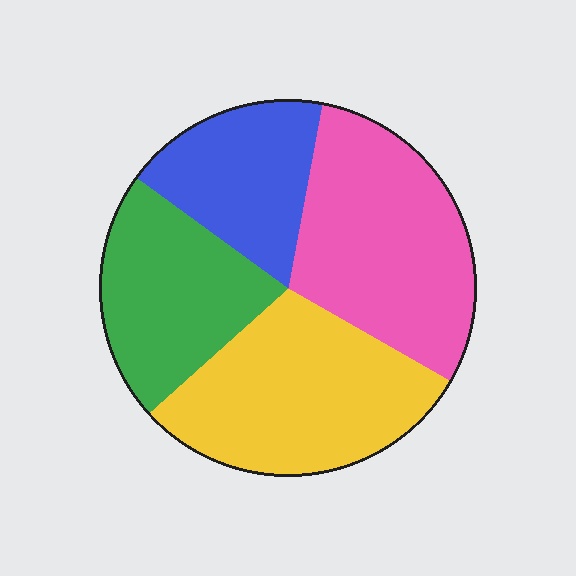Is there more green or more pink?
Pink.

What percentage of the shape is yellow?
Yellow takes up between a quarter and a half of the shape.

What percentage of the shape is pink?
Pink takes up between a sixth and a third of the shape.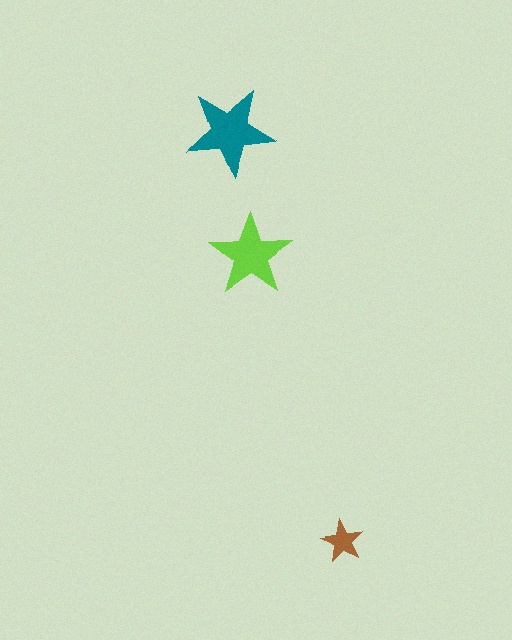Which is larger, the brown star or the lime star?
The lime one.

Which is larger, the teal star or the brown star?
The teal one.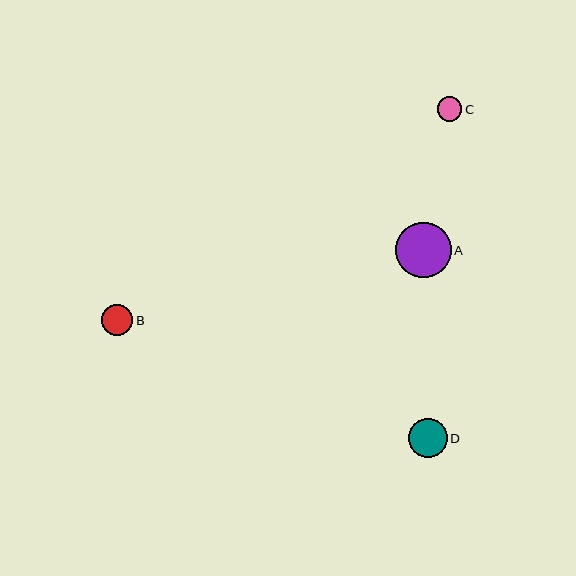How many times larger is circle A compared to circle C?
Circle A is approximately 2.3 times the size of circle C.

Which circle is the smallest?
Circle C is the smallest with a size of approximately 24 pixels.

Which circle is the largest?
Circle A is the largest with a size of approximately 56 pixels.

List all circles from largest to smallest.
From largest to smallest: A, D, B, C.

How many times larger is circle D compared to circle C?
Circle D is approximately 1.6 times the size of circle C.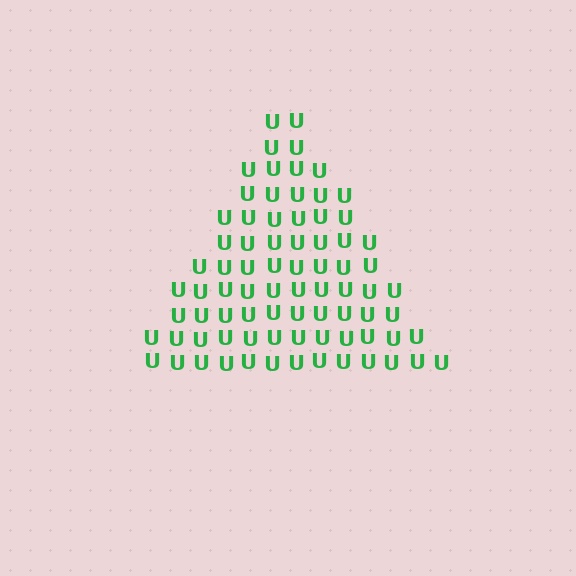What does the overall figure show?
The overall figure shows a triangle.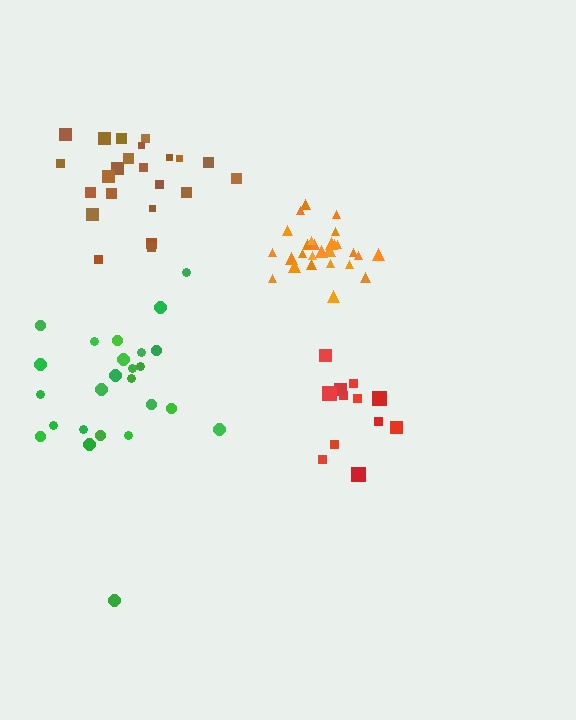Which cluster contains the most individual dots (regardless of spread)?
Orange (28).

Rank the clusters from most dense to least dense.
orange, brown, red, green.